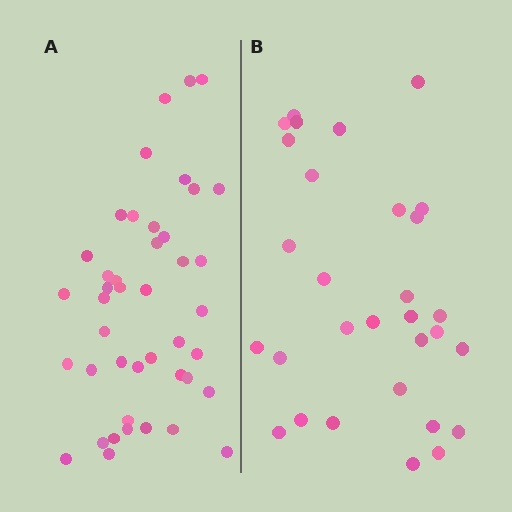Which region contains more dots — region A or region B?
Region A (the left region) has more dots.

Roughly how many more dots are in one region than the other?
Region A has approximately 15 more dots than region B.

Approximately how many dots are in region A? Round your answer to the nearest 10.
About 40 dots. (The exact count is 43, which rounds to 40.)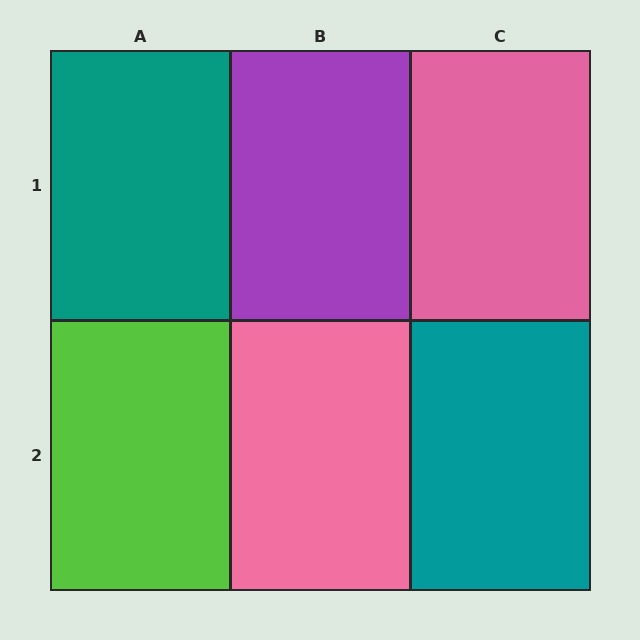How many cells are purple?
1 cell is purple.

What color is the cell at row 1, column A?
Teal.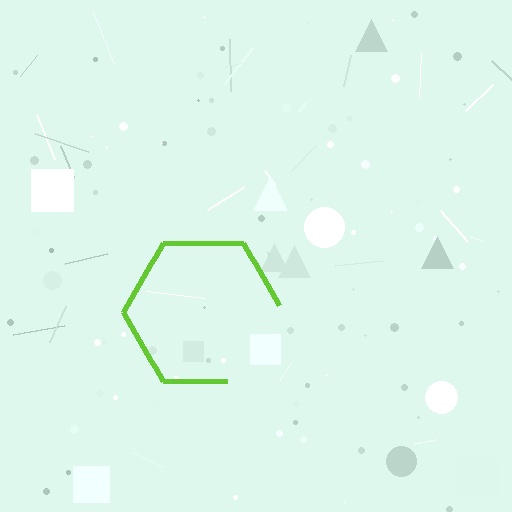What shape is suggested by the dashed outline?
The dashed outline suggests a hexagon.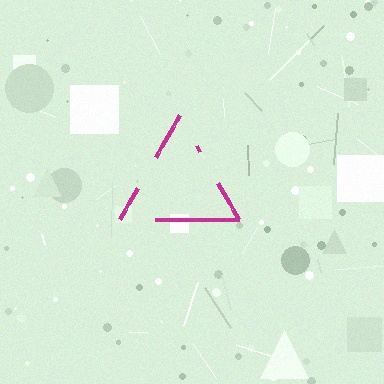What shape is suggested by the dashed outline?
The dashed outline suggests a triangle.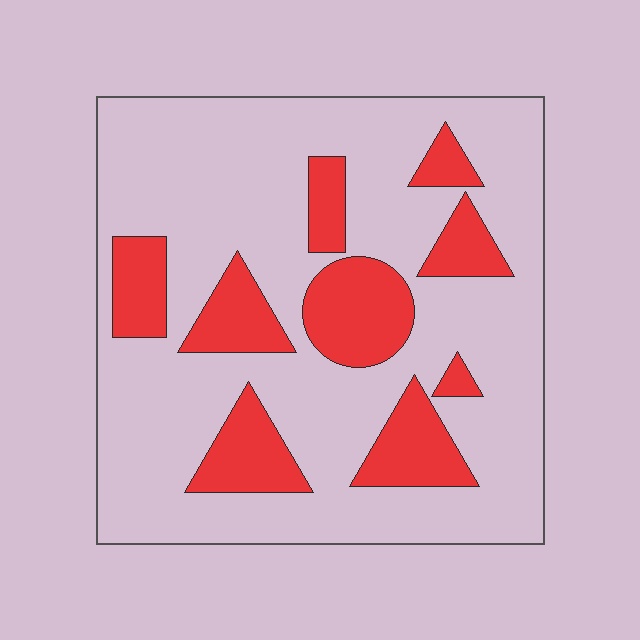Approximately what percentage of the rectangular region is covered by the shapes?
Approximately 25%.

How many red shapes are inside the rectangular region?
9.